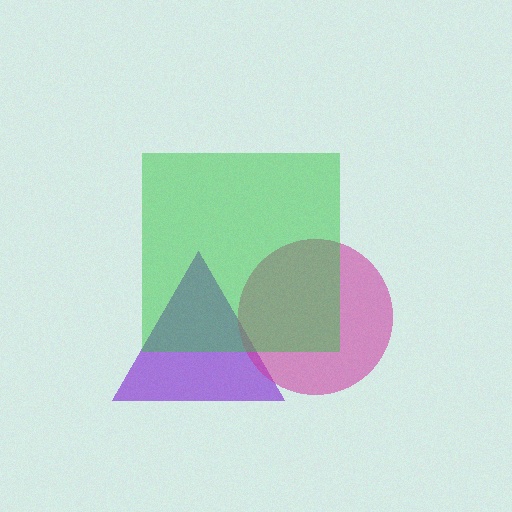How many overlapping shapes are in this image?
There are 3 overlapping shapes in the image.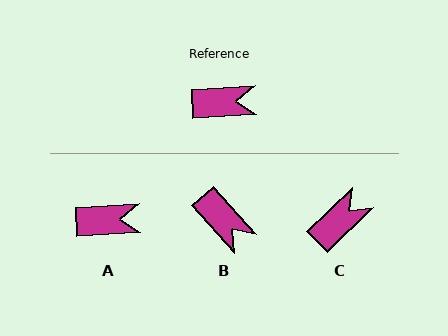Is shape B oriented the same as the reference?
No, it is off by about 52 degrees.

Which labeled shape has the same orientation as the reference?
A.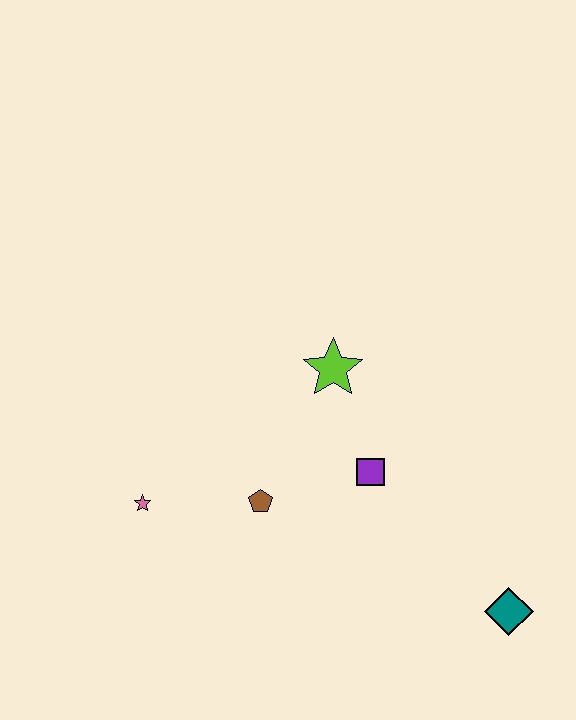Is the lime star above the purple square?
Yes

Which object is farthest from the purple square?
The pink star is farthest from the purple square.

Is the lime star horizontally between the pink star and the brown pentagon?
No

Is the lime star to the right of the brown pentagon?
Yes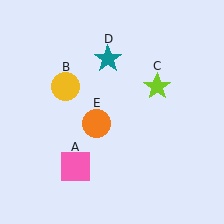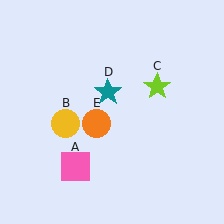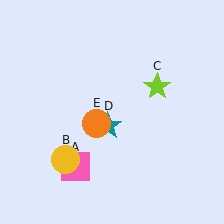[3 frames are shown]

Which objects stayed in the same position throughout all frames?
Pink square (object A) and lime star (object C) and orange circle (object E) remained stationary.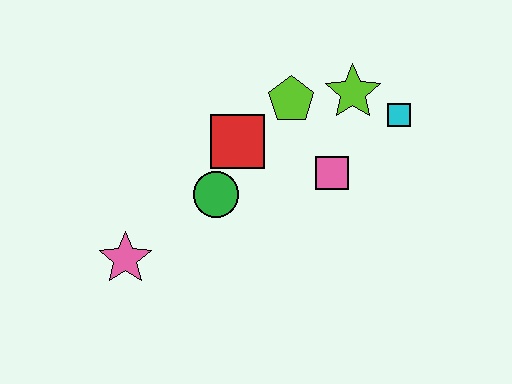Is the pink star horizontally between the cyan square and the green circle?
No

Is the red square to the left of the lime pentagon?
Yes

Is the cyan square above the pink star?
Yes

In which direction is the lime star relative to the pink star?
The lime star is to the right of the pink star.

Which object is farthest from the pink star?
The cyan square is farthest from the pink star.